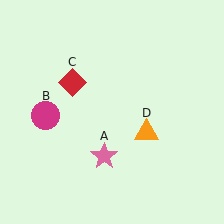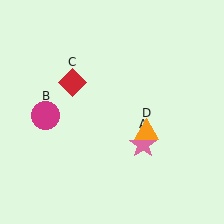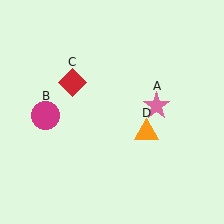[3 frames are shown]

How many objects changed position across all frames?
1 object changed position: pink star (object A).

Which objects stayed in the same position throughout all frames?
Magenta circle (object B) and red diamond (object C) and orange triangle (object D) remained stationary.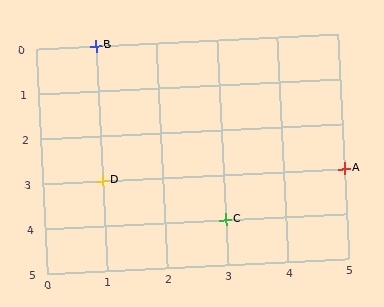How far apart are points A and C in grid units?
Points A and C are 2 columns and 1 row apart (about 2.2 grid units diagonally).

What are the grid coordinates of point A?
Point A is at grid coordinates (5, 3).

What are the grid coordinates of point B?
Point B is at grid coordinates (1, 0).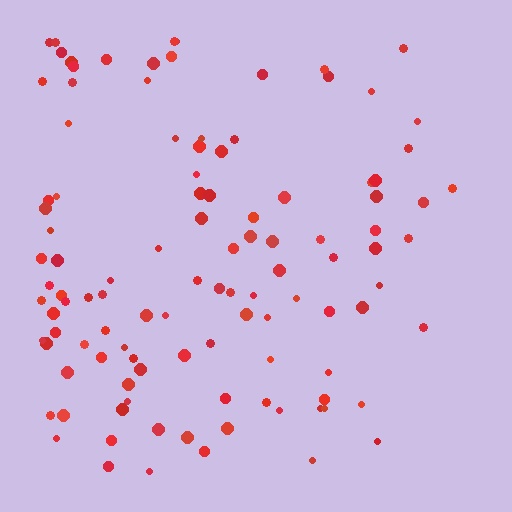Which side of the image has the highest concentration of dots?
The left.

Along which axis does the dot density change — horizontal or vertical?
Horizontal.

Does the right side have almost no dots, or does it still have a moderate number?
Still a moderate number, just noticeably fewer than the left.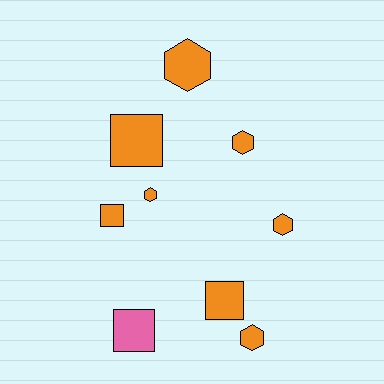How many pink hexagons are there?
There are no pink hexagons.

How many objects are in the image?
There are 9 objects.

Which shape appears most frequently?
Hexagon, with 5 objects.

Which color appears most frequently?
Orange, with 8 objects.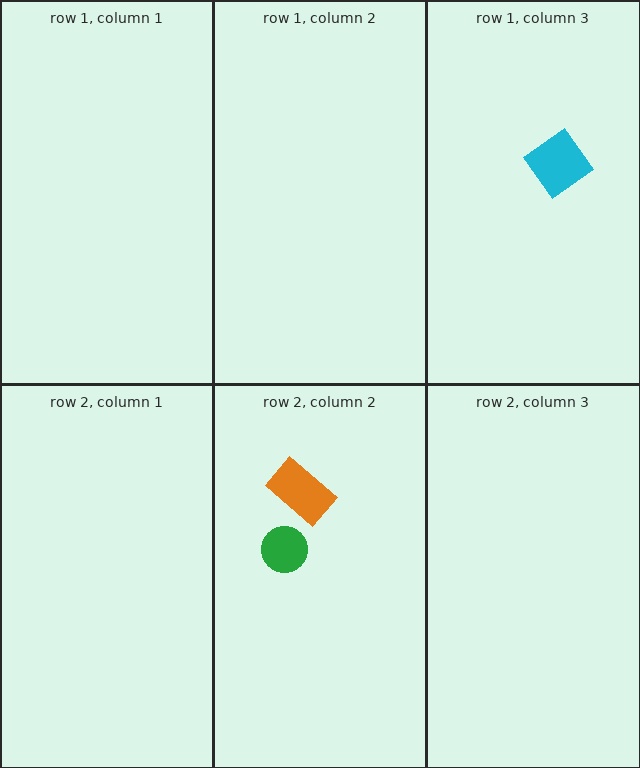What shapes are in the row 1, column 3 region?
The cyan diamond.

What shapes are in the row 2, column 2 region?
The orange rectangle, the green circle.